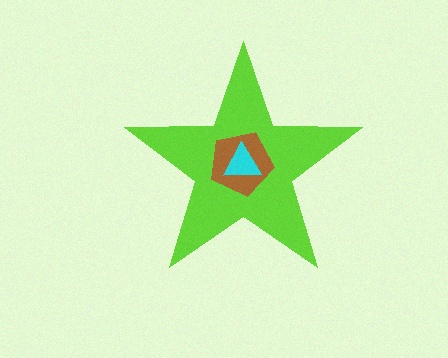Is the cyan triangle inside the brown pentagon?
Yes.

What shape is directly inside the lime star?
The brown pentagon.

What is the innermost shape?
The cyan triangle.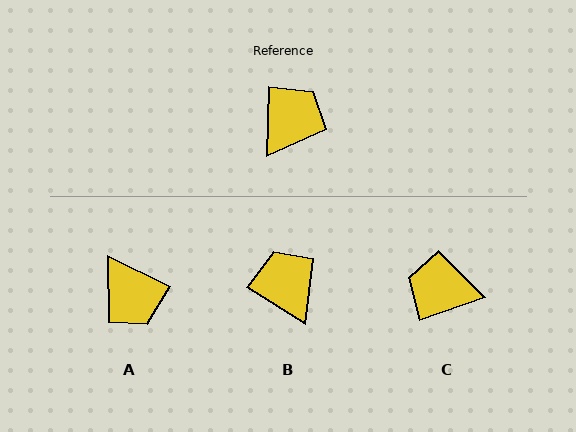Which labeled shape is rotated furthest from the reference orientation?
A, about 113 degrees away.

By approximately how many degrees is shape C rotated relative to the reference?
Approximately 112 degrees counter-clockwise.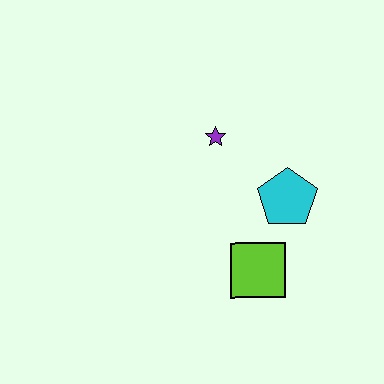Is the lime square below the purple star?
Yes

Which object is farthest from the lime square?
The purple star is farthest from the lime square.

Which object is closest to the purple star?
The cyan pentagon is closest to the purple star.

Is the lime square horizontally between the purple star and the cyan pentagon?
Yes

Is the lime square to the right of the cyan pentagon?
No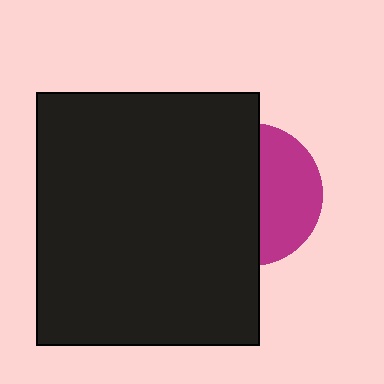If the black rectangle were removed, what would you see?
You would see the complete magenta circle.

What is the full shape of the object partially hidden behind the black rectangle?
The partially hidden object is a magenta circle.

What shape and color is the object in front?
The object in front is a black rectangle.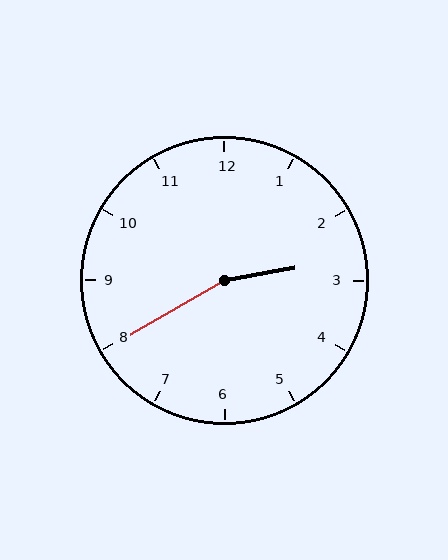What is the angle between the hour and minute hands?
Approximately 160 degrees.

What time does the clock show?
2:40.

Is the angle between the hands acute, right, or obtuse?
It is obtuse.